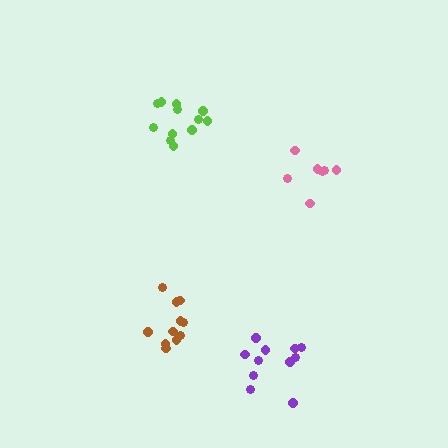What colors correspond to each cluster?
The clusters are colored: pink, lime, brown, purple.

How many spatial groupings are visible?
There are 4 spatial groupings.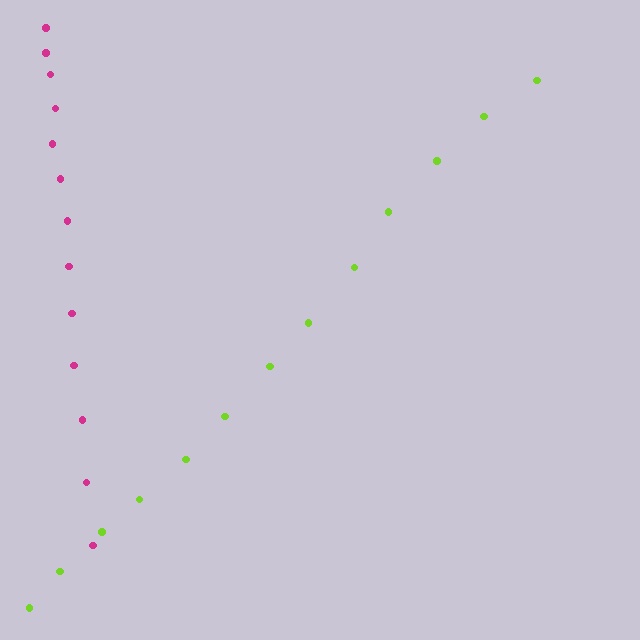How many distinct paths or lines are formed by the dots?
There are 2 distinct paths.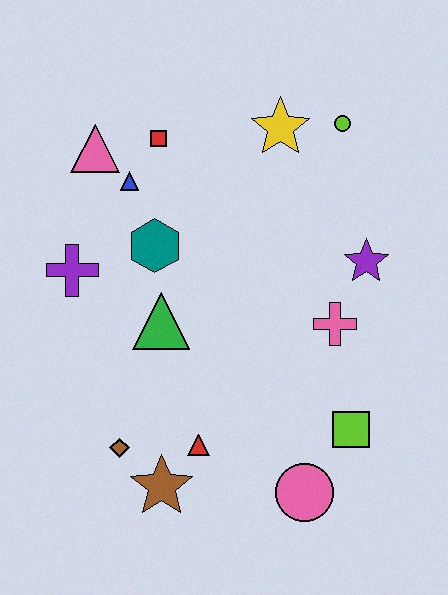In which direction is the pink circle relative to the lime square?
The pink circle is below the lime square.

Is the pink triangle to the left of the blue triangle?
Yes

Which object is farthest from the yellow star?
The brown star is farthest from the yellow star.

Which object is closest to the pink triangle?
The blue triangle is closest to the pink triangle.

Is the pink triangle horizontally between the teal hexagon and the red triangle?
No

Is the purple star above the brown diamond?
Yes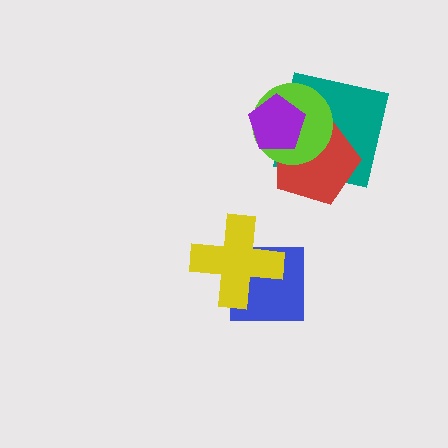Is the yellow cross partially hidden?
No, no other shape covers it.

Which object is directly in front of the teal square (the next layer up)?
The red pentagon is directly in front of the teal square.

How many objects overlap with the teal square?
3 objects overlap with the teal square.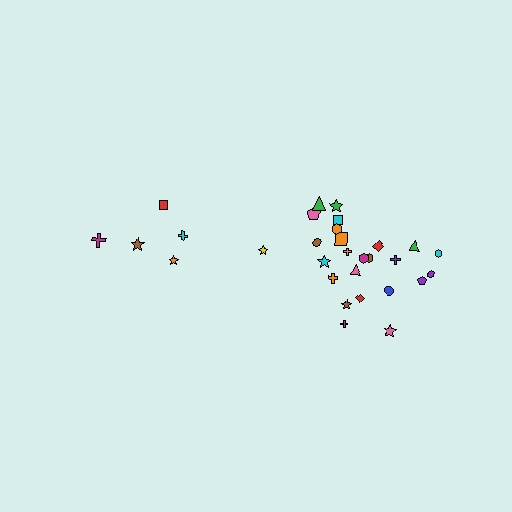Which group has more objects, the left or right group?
The right group.